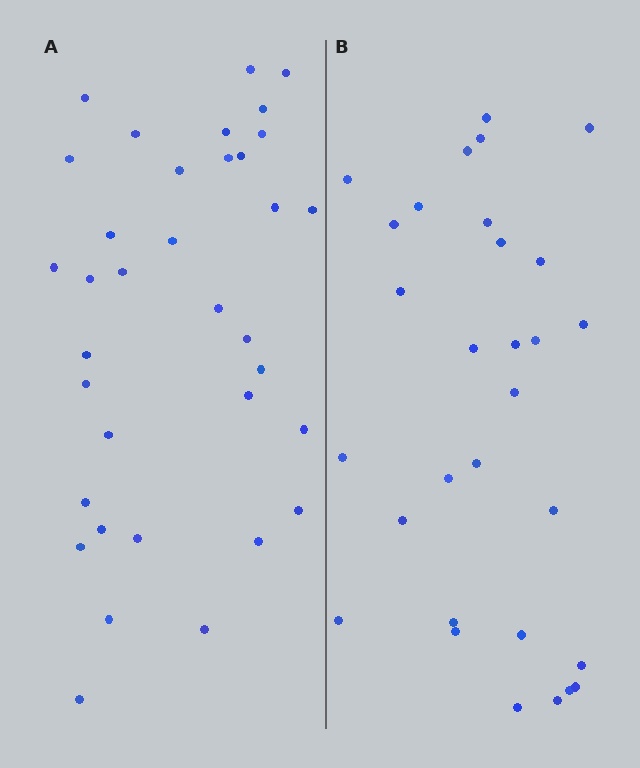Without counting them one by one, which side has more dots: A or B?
Region A (the left region) has more dots.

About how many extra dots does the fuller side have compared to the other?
Region A has about 5 more dots than region B.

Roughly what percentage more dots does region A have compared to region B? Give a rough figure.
About 15% more.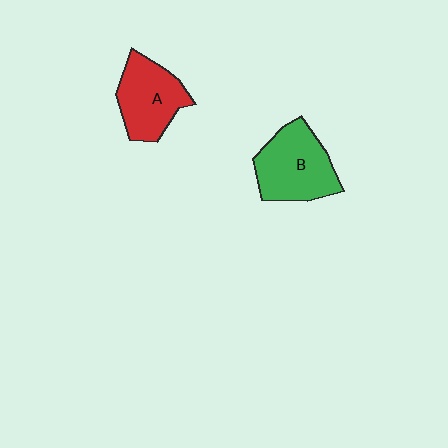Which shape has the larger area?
Shape B (green).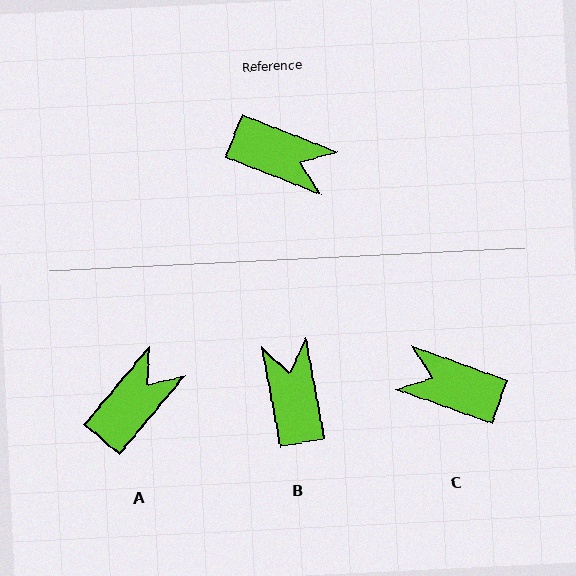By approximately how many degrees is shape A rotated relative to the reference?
Approximately 72 degrees counter-clockwise.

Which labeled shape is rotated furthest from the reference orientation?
C, about 178 degrees away.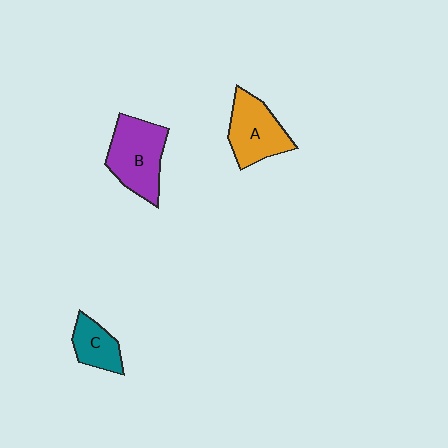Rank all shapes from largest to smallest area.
From largest to smallest: B (purple), A (orange), C (teal).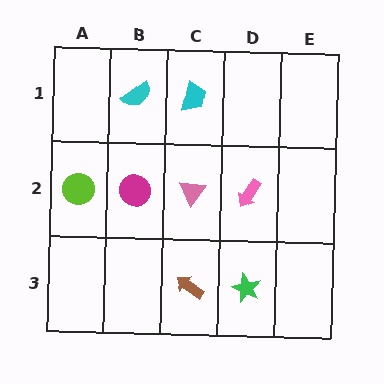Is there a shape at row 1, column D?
No, that cell is empty.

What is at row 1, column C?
A cyan trapezoid.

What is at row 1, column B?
A cyan semicircle.